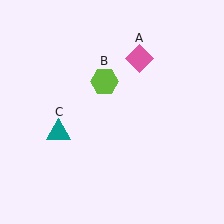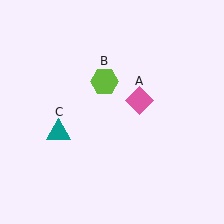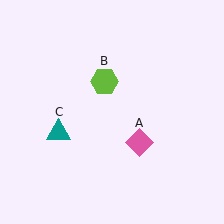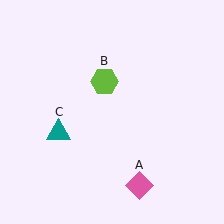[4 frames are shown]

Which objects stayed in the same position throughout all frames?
Lime hexagon (object B) and teal triangle (object C) remained stationary.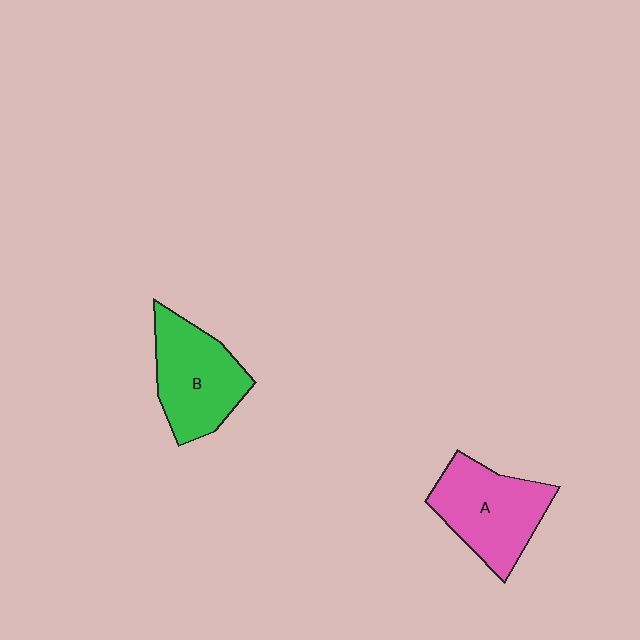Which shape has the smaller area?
Shape B (green).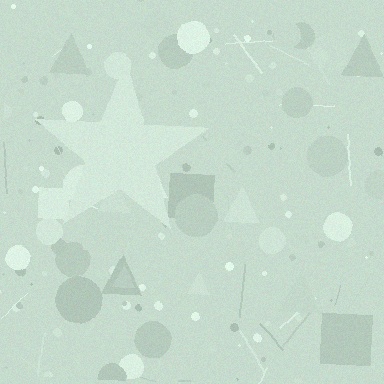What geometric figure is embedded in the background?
A star is embedded in the background.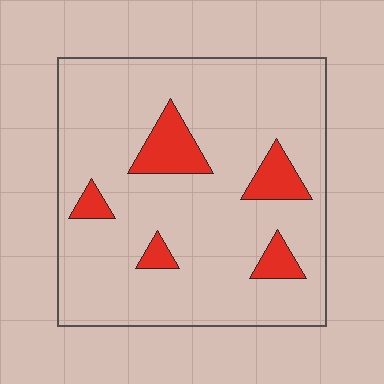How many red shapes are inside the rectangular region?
5.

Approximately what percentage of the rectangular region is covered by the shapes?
Approximately 10%.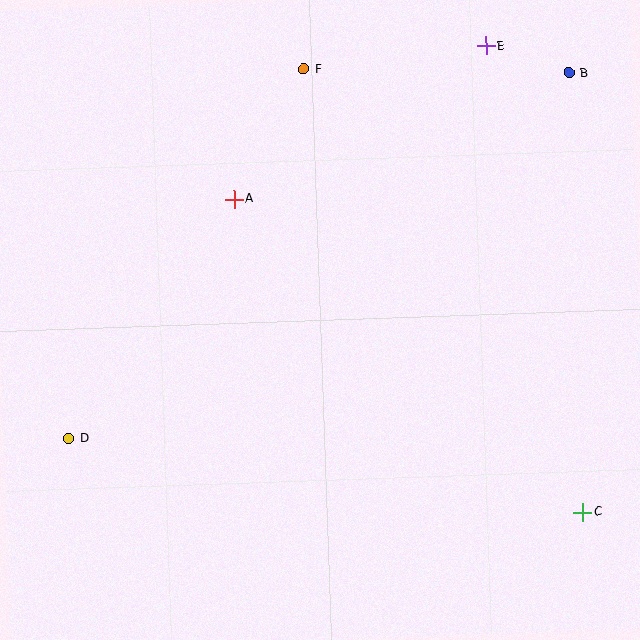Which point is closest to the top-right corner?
Point B is closest to the top-right corner.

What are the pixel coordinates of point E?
Point E is at (486, 46).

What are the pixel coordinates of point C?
Point C is at (582, 512).